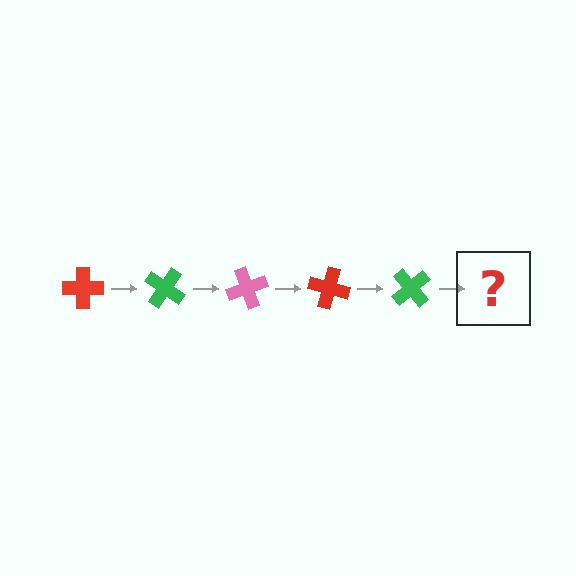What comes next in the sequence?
The next element should be a pink cross, rotated 175 degrees from the start.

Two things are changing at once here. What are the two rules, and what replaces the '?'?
The two rules are that it rotates 35 degrees each step and the color cycles through red, green, and pink. The '?' should be a pink cross, rotated 175 degrees from the start.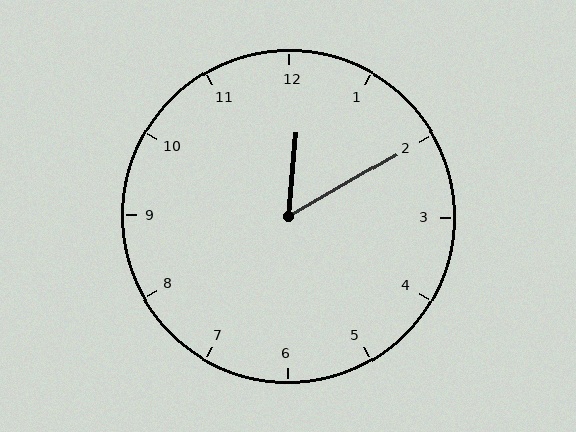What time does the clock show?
12:10.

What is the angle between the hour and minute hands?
Approximately 55 degrees.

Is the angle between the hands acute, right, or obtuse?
It is acute.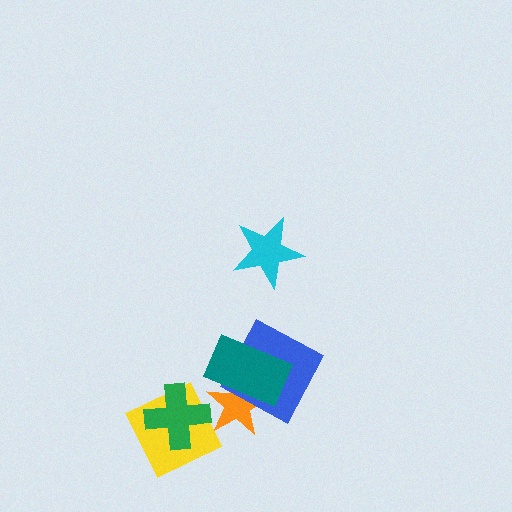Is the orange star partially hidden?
Yes, it is partially covered by another shape.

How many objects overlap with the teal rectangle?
2 objects overlap with the teal rectangle.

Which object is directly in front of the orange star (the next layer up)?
The blue square is directly in front of the orange star.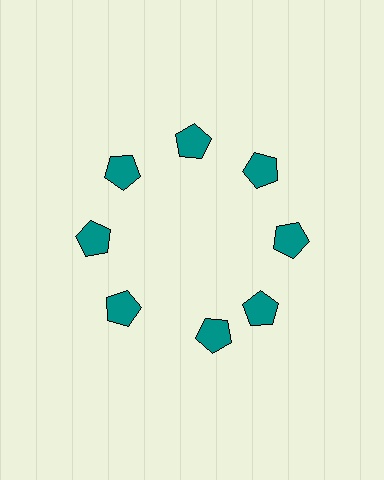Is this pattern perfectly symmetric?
No. The 8 teal pentagons are arranged in a ring, but one element near the 6 o'clock position is rotated out of alignment along the ring, breaking the 8-fold rotational symmetry.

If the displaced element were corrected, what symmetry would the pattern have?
It would have 8-fold rotational symmetry — the pattern would map onto itself every 45 degrees.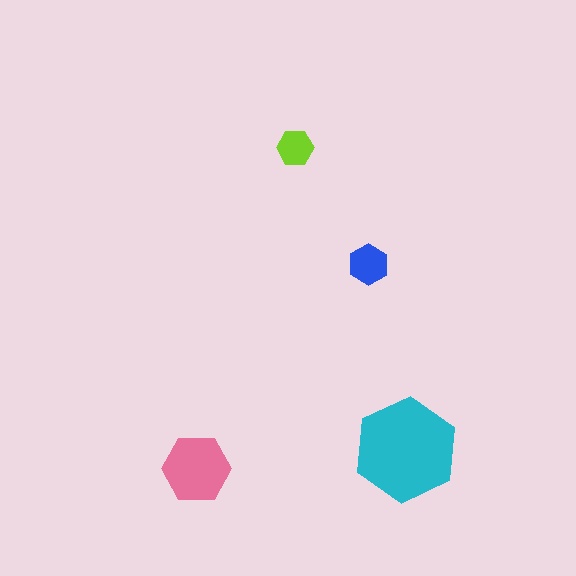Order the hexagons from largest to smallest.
the cyan one, the pink one, the blue one, the lime one.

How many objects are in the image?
There are 4 objects in the image.